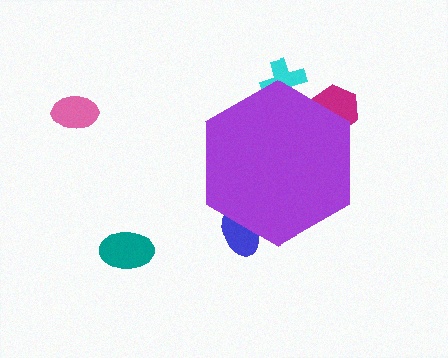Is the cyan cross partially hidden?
Yes, the cyan cross is partially hidden behind the purple hexagon.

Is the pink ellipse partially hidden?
No, the pink ellipse is fully visible.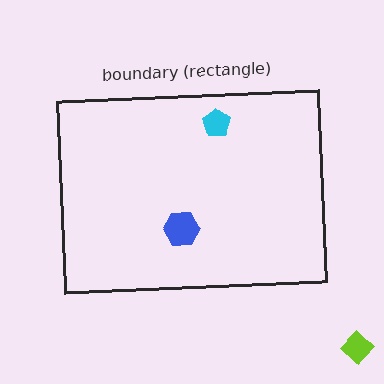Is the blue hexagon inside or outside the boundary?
Inside.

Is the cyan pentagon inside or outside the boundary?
Inside.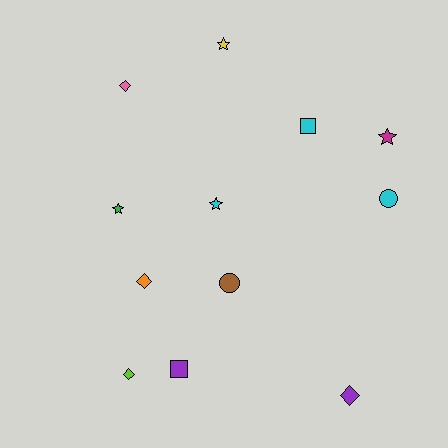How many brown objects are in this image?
There is 1 brown object.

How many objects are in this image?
There are 12 objects.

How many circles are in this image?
There are 2 circles.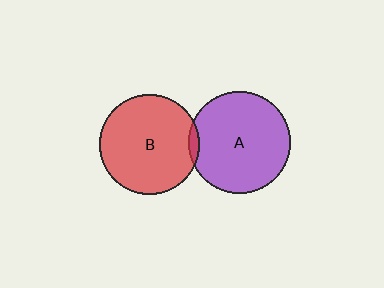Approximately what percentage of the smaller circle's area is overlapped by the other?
Approximately 5%.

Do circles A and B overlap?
Yes.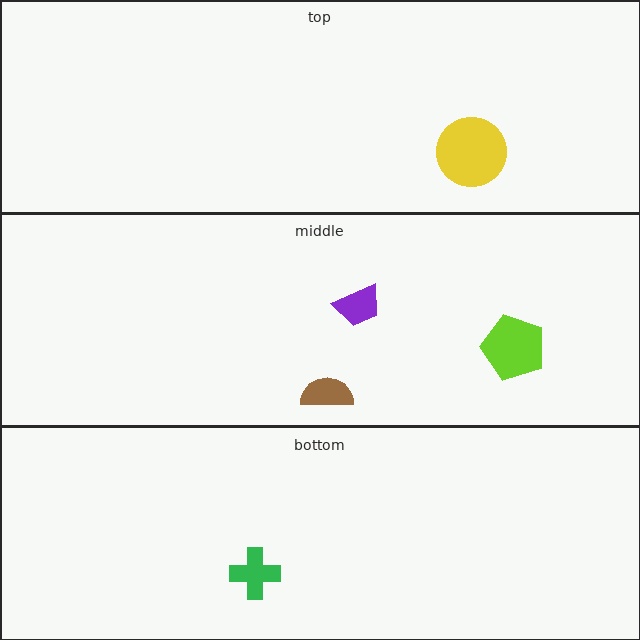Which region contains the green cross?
The bottom region.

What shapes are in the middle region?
The brown semicircle, the purple trapezoid, the lime pentagon.